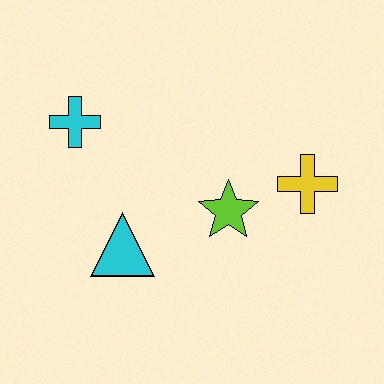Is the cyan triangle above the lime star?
No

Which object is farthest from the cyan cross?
The yellow cross is farthest from the cyan cross.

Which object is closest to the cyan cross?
The cyan triangle is closest to the cyan cross.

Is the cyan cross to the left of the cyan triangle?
Yes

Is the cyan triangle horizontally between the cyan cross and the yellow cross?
Yes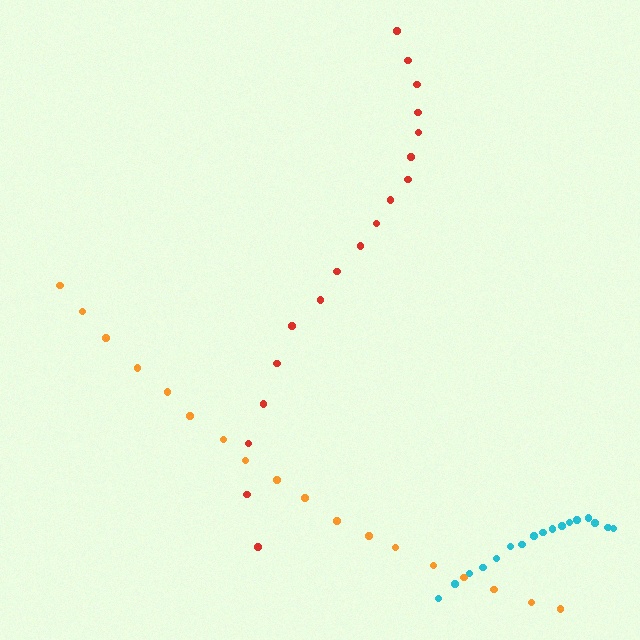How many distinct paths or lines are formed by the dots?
There are 3 distinct paths.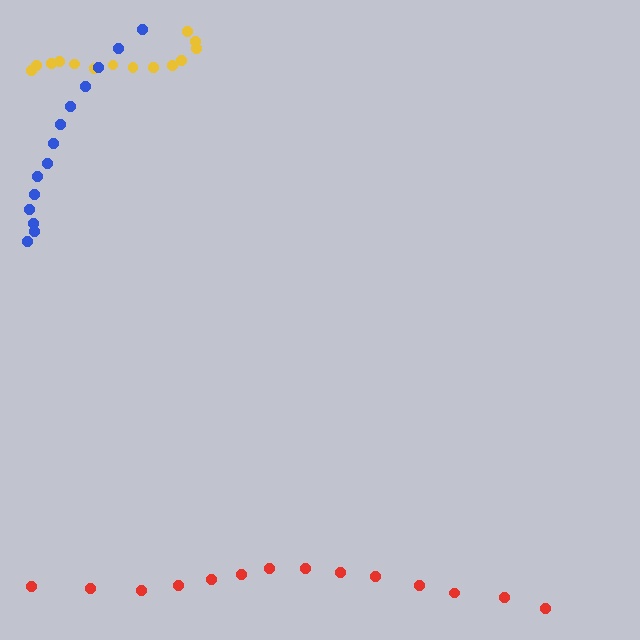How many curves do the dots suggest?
There are 3 distinct paths.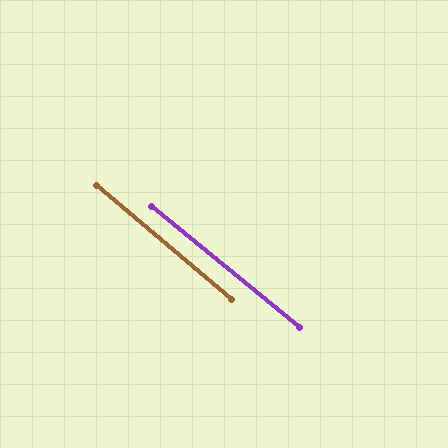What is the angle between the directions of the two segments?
Approximately 1 degree.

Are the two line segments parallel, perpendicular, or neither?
Parallel — their directions differ by only 1.0°.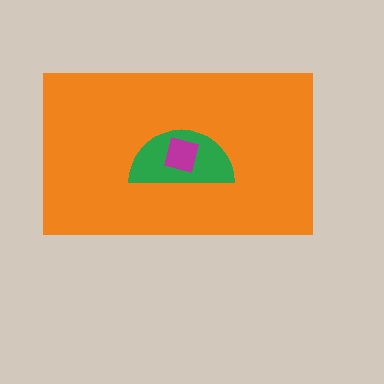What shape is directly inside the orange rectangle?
The green semicircle.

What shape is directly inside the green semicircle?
The magenta square.